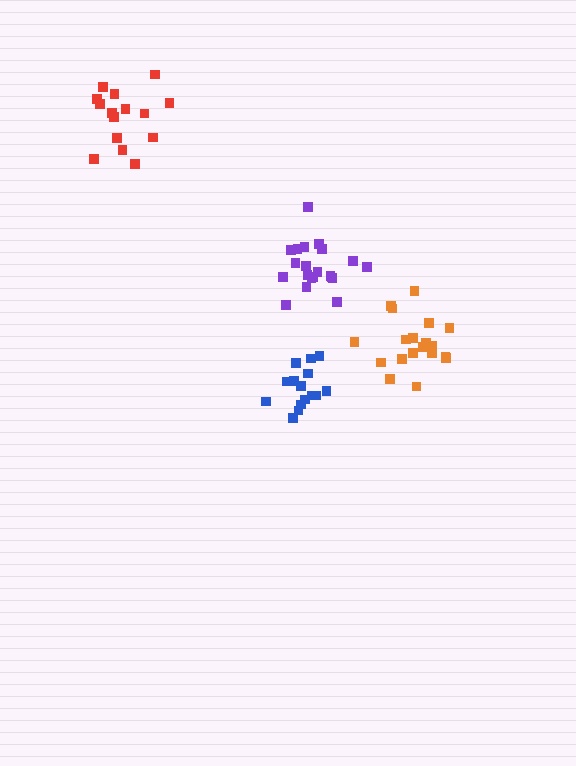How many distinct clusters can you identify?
There are 4 distinct clusters.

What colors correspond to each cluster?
The clusters are colored: blue, purple, red, orange.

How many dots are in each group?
Group 1: 15 dots, Group 2: 21 dots, Group 3: 15 dots, Group 4: 19 dots (70 total).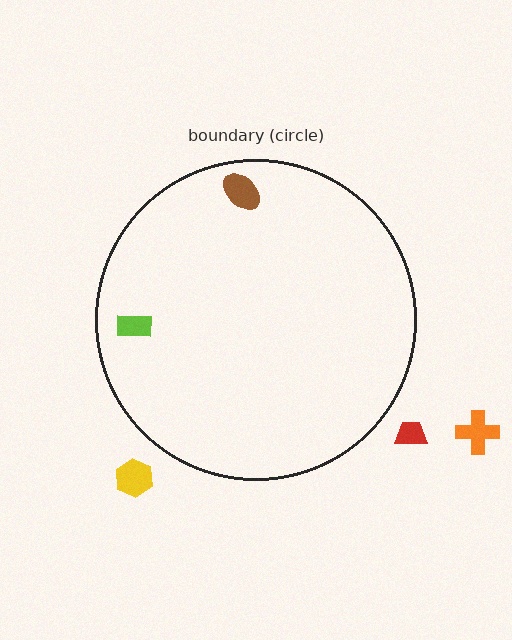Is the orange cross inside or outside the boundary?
Outside.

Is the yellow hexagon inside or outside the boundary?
Outside.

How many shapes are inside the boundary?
2 inside, 3 outside.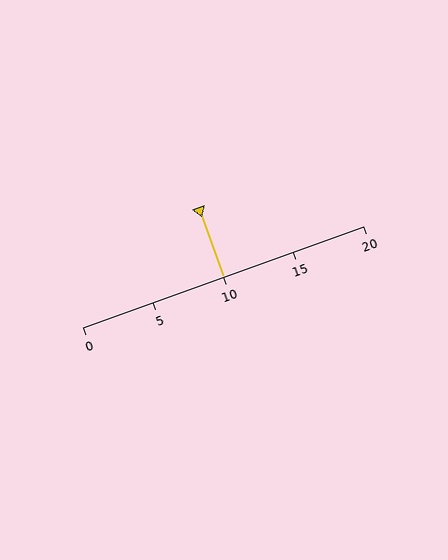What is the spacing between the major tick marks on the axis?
The major ticks are spaced 5 apart.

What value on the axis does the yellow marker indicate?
The marker indicates approximately 10.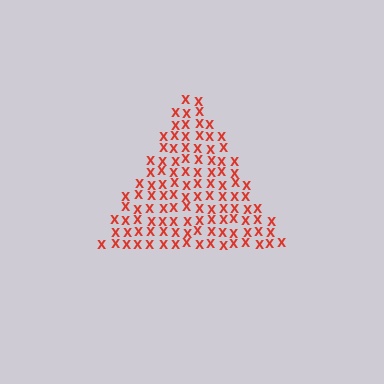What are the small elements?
The small elements are letter X's.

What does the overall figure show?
The overall figure shows a triangle.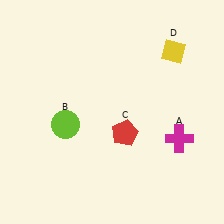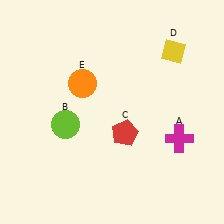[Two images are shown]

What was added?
An orange circle (E) was added in Image 2.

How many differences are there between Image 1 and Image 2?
There is 1 difference between the two images.